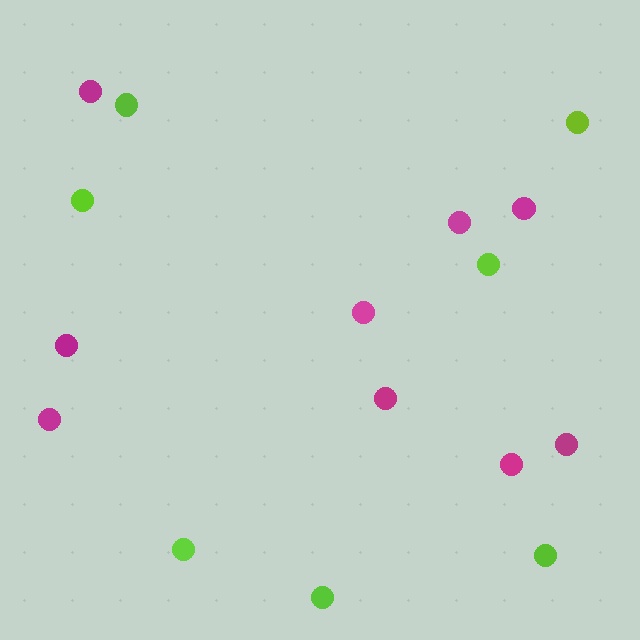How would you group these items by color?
There are 2 groups: one group of magenta circles (9) and one group of lime circles (7).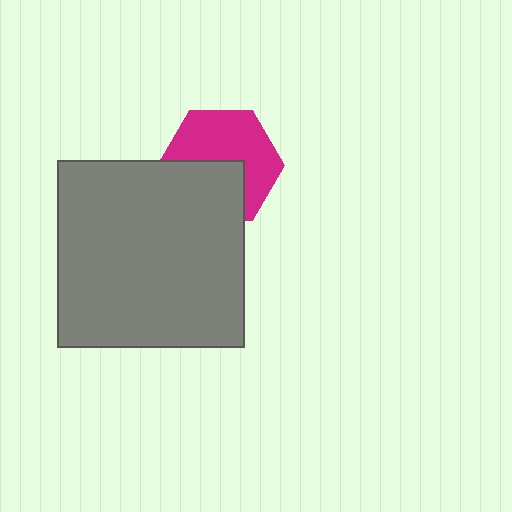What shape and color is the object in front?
The object in front is a gray square.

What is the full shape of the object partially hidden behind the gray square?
The partially hidden object is a magenta hexagon.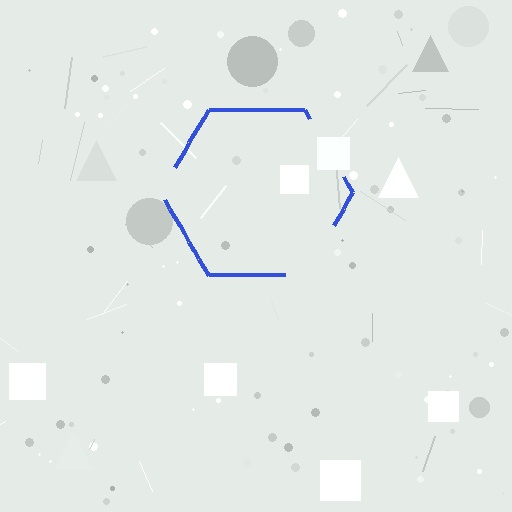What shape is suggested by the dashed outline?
The dashed outline suggests a hexagon.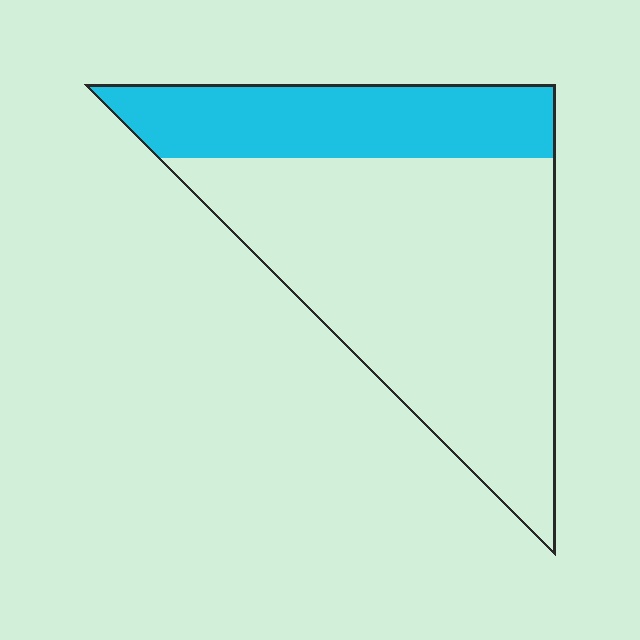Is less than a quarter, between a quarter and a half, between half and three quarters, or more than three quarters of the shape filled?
Between a quarter and a half.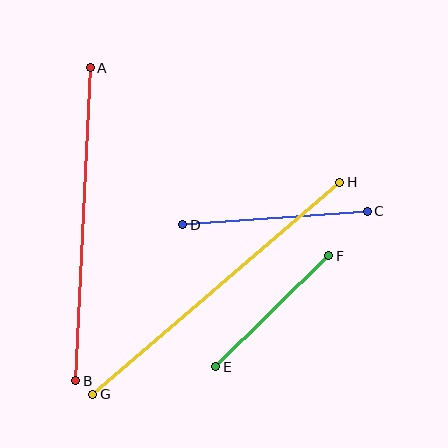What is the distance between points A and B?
The distance is approximately 313 pixels.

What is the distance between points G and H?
The distance is approximately 325 pixels.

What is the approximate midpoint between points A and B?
The midpoint is at approximately (83, 224) pixels.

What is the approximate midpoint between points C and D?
The midpoint is at approximately (275, 218) pixels.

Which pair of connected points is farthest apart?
Points G and H are farthest apart.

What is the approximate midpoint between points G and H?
The midpoint is at approximately (216, 288) pixels.